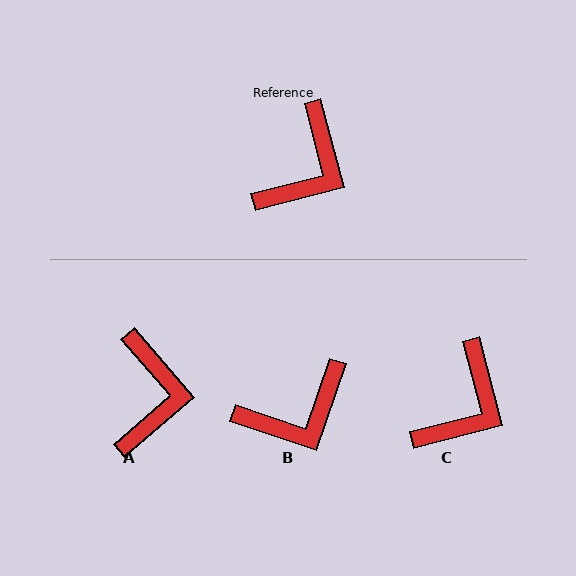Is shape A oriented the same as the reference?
No, it is off by about 26 degrees.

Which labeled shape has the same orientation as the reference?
C.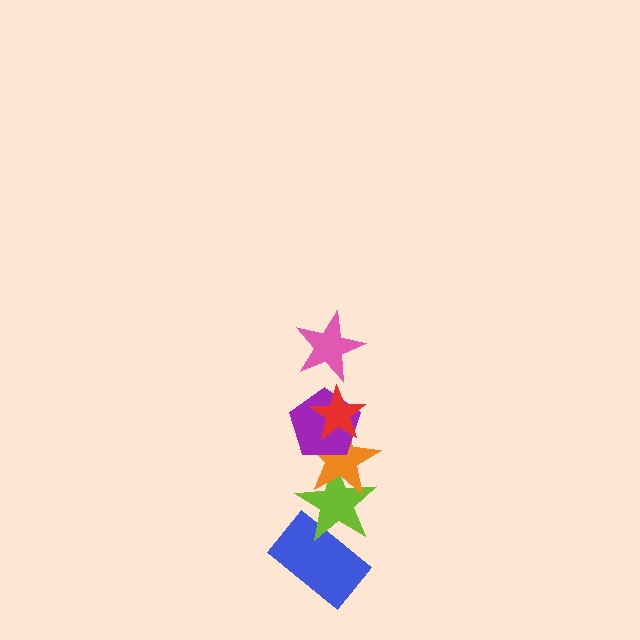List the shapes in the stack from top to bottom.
From top to bottom: the pink star, the red star, the purple pentagon, the orange star, the lime star, the blue rectangle.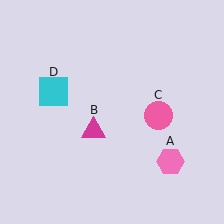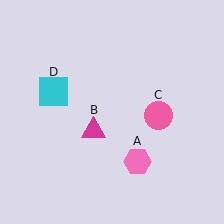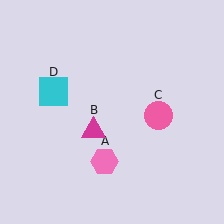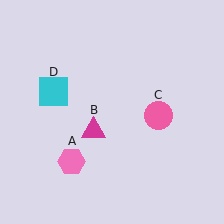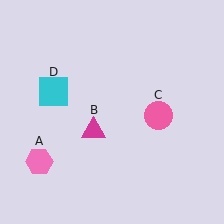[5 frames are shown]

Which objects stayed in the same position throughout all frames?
Magenta triangle (object B) and pink circle (object C) and cyan square (object D) remained stationary.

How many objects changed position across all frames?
1 object changed position: pink hexagon (object A).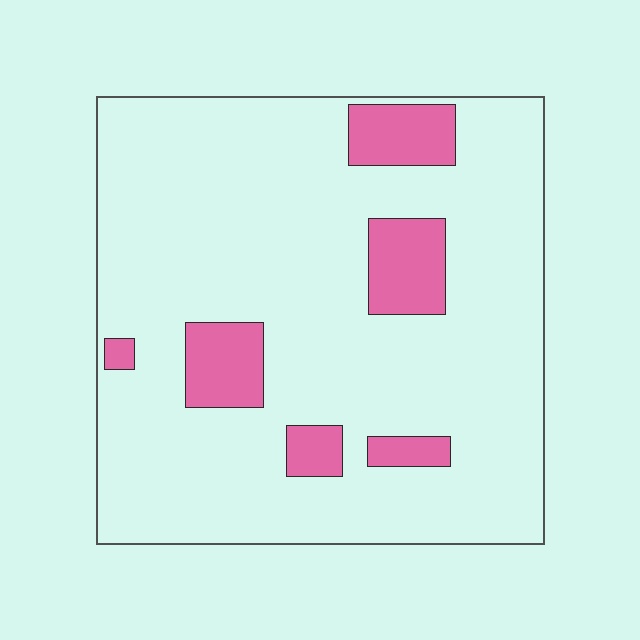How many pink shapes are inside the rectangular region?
6.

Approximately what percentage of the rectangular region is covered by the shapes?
Approximately 15%.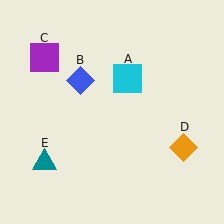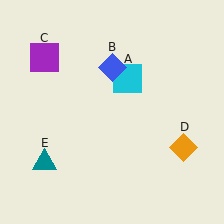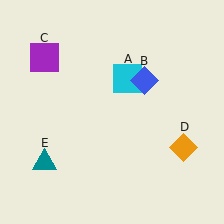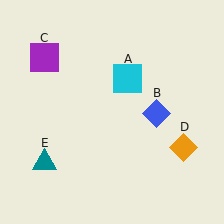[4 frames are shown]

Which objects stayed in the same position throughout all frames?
Cyan square (object A) and purple square (object C) and orange diamond (object D) and teal triangle (object E) remained stationary.